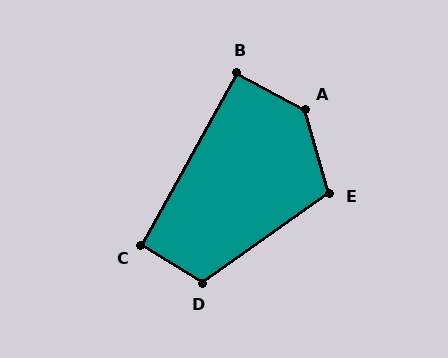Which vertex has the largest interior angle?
A, at approximately 135 degrees.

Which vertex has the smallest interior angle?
B, at approximately 91 degrees.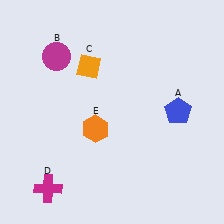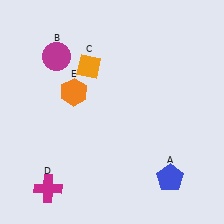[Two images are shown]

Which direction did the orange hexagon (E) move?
The orange hexagon (E) moved up.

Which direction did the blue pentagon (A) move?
The blue pentagon (A) moved down.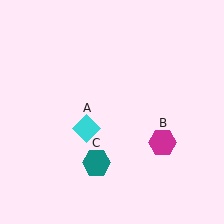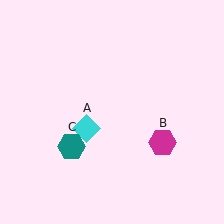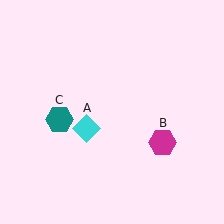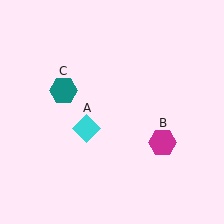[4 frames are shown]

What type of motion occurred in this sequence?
The teal hexagon (object C) rotated clockwise around the center of the scene.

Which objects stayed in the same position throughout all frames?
Cyan diamond (object A) and magenta hexagon (object B) remained stationary.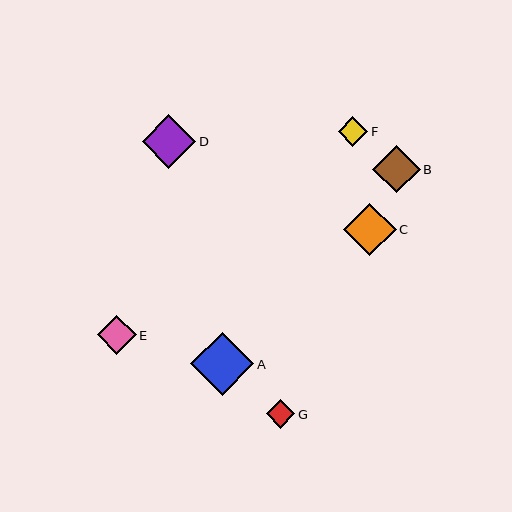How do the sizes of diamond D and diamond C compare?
Diamond D and diamond C are approximately the same size.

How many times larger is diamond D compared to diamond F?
Diamond D is approximately 1.8 times the size of diamond F.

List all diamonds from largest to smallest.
From largest to smallest: A, D, C, B, E, F, G.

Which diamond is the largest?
Diamond A is the largest with a size of approximately 63 pixels.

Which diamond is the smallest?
Diamond G is the smallest with a size of approximately 29 pixels.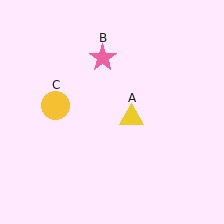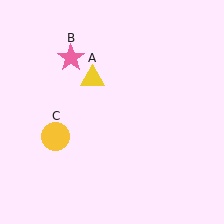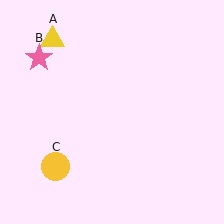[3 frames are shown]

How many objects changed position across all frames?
3 objects changed position: yellow triangle (object A), pink star (object B), yellow circle (object C).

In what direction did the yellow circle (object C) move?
The yellow circle (object C) moved down.